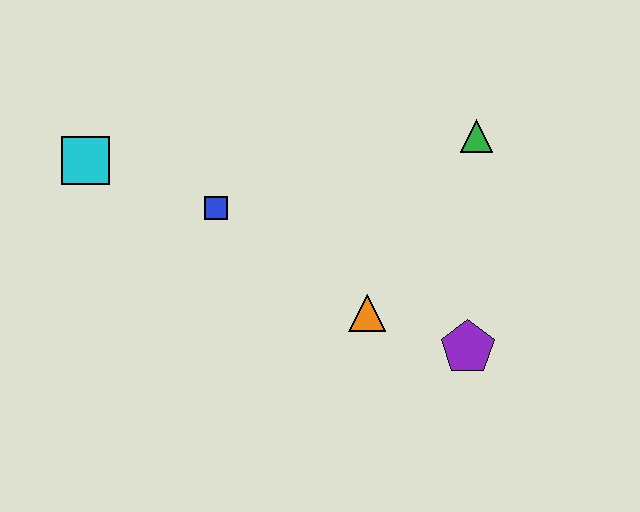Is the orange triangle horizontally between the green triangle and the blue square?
Yes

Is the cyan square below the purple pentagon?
No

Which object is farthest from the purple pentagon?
The cyan square is farthest from the purple pentagon.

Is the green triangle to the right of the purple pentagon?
Yes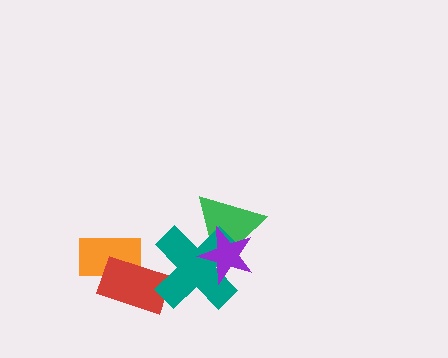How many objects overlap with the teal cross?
3 objects overlap with the teal cross.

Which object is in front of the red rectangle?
The teal cross is in front of the red rectangle.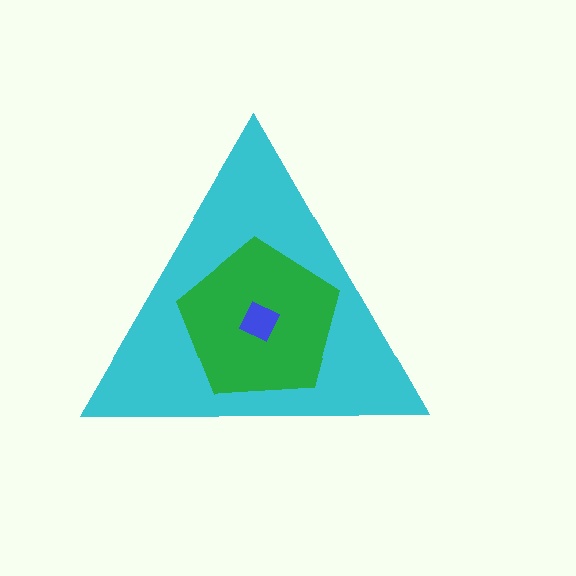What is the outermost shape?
The cyan triangle.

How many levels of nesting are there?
3.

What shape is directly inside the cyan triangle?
The green pentagon.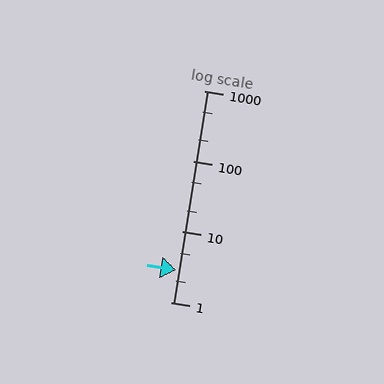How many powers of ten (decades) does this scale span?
The scale spans 3 decades, from 1 to 1000.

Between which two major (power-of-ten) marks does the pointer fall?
The pointer is between 1 and 10.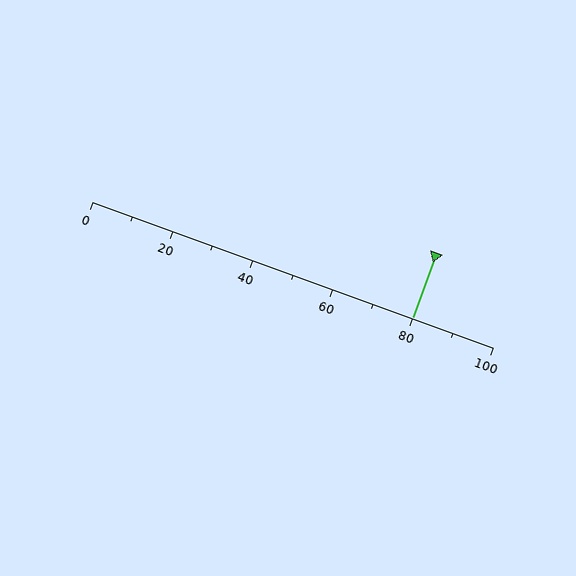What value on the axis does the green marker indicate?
The marker indicates approximately 80.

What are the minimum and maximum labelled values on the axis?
The axis runs from 0 to 100.